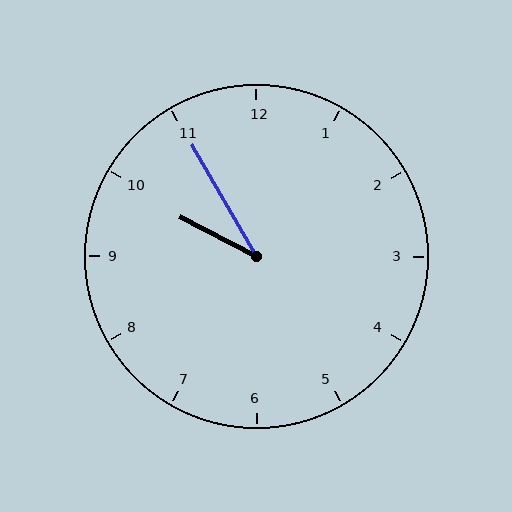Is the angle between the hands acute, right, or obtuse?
It is acute.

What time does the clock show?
9:55.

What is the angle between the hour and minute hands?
Approximately 32 degrees.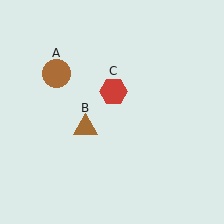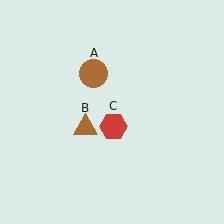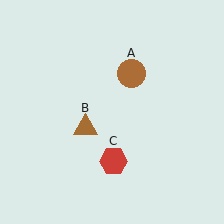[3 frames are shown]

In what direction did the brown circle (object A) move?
The brown circle (object A) moved right.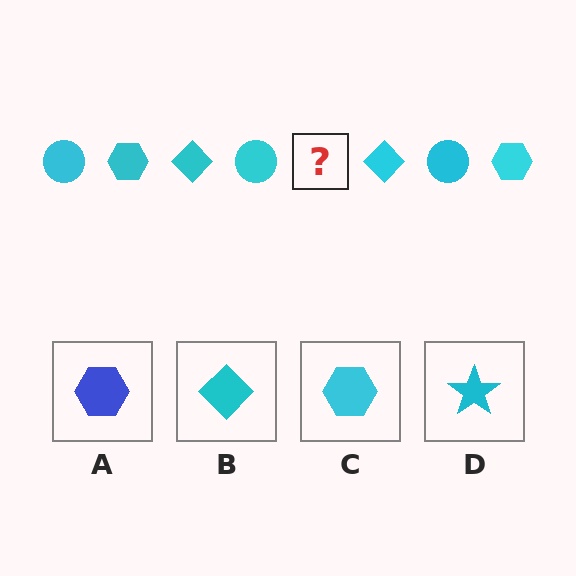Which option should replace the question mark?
Option C.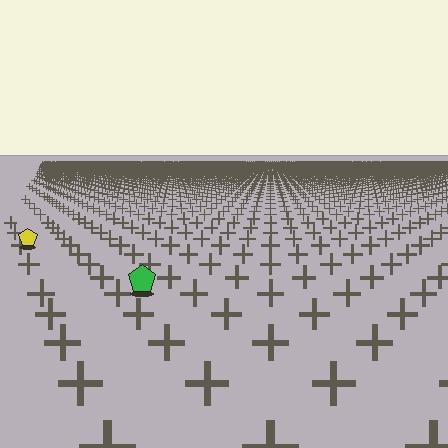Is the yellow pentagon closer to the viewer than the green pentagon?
No. The green pentagon is closer — you can tell from the texture gradient: the ground texture is coarser near it.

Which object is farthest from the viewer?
The yellow pentagon is farthest from the viewer. It appears smaller and the ground texture around it is denser.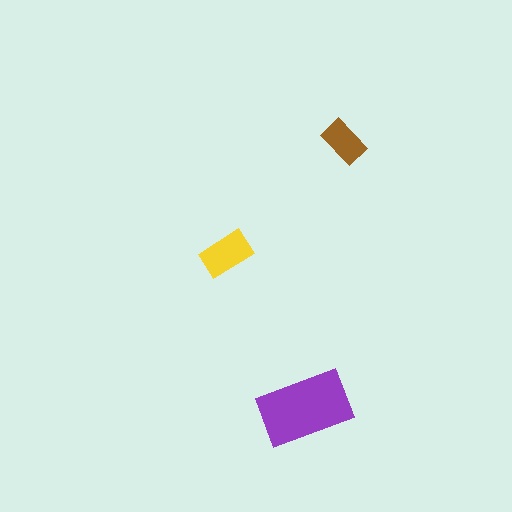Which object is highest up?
The brown rectangle is topmost.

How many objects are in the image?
There are 3 objects in the image.